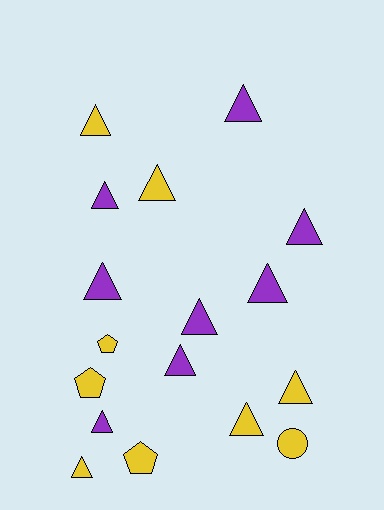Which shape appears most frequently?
Triangle, with 13 objects.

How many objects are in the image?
There are 17 objects.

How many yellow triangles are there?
There are 5 yellow triangles.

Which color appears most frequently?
Yellow, with 9 objects.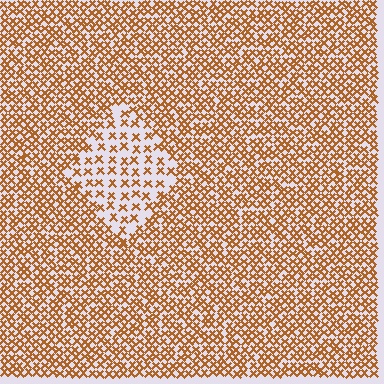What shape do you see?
I see a diamond.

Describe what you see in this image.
The image contains small brown elements arranged at two different densities. A diamond-shaped region is visible where the elements are less densely packed than the surrounding area.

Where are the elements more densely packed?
The elements are more densely packed outside the diamond boundary.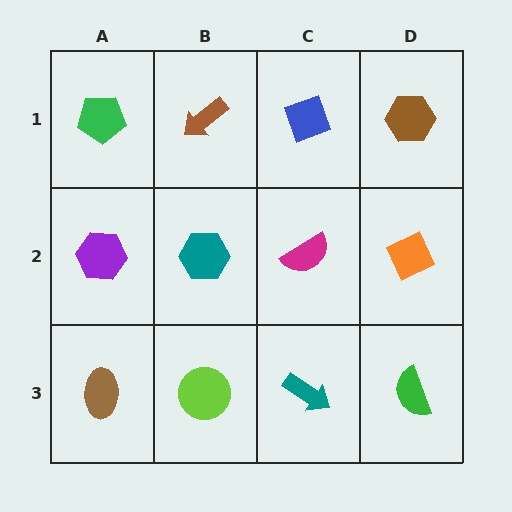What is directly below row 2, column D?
A green semicircle.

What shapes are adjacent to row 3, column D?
An orange diamond (row 2, column D), a teal arrow (row 3, column C).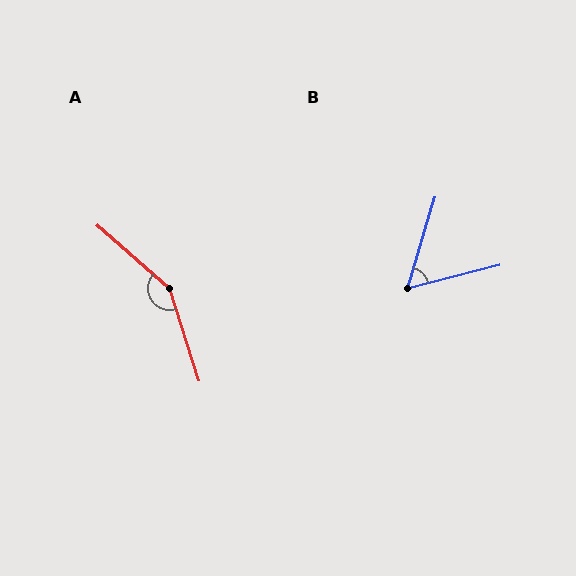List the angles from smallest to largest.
B (59°), A (149°).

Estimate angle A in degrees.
Approximately 149 degrees.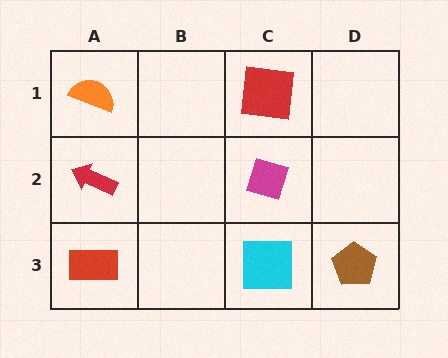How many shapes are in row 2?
2 shapes.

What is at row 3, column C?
A cyan square.